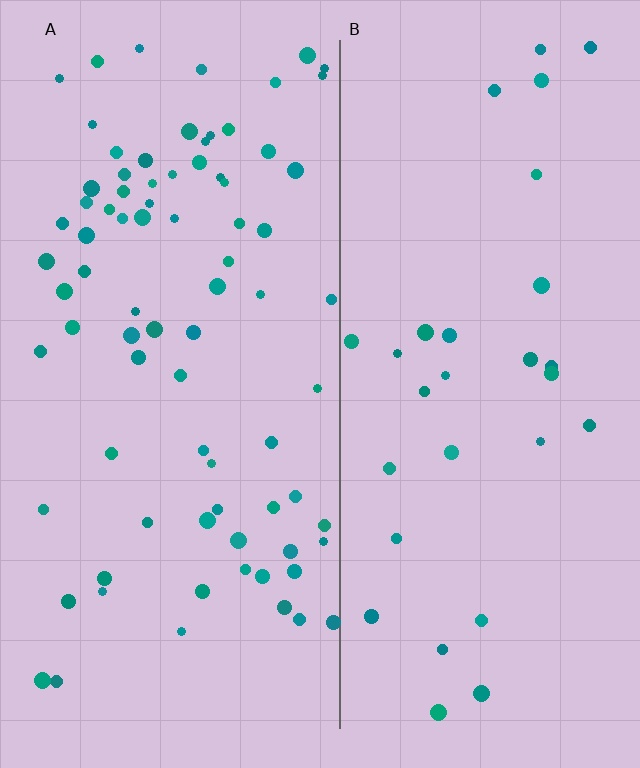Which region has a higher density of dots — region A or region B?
A (the left).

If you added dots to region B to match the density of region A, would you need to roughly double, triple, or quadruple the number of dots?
Approximately triple.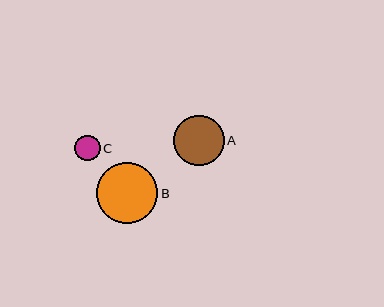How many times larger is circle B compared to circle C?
Circle B is approximately 2.4 times the size of circle C.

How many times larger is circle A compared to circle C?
Circle A is approximately 2.0 times the size of circle C.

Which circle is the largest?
Circle B is the largest with a size of approximately 61 pixels.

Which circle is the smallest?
Circle C is the smallest with a size of approximately 25 pixels.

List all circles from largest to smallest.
From largest to smallest: B, A, C.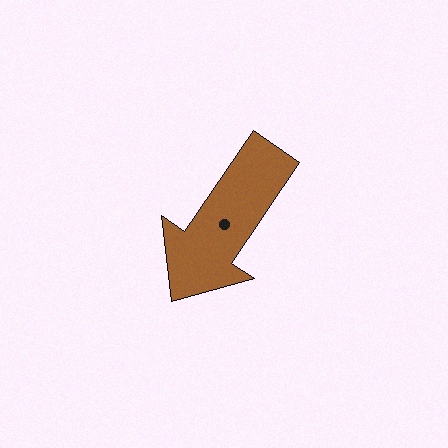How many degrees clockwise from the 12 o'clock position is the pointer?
Approximately 214 degrees.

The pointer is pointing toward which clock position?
Roughly 7 o'clock.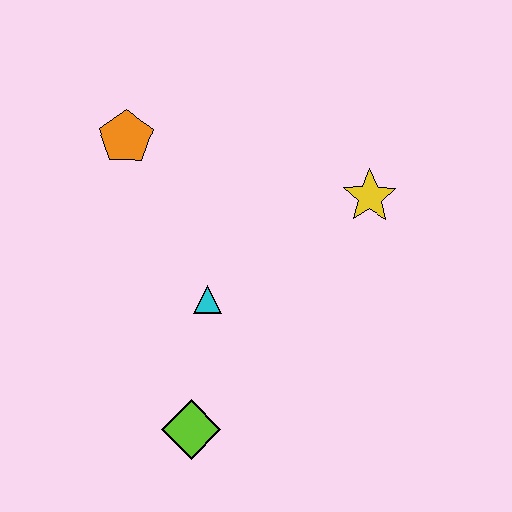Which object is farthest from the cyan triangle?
The yellow star is farthest from the cyan triangle.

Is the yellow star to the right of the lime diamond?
Yes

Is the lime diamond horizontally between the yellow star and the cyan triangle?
No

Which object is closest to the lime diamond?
The cyan triangle is closest to the lime diamond.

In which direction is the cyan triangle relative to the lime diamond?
The cyan triangle is above the lime diamond.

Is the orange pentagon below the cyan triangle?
No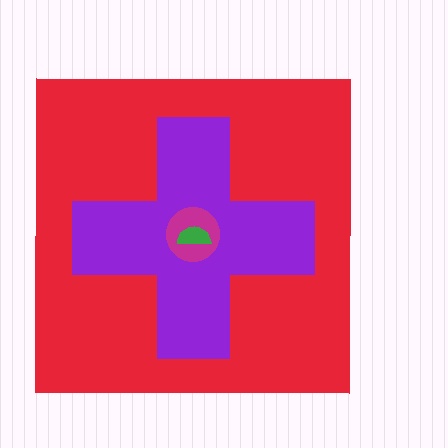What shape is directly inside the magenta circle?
The green semicircle.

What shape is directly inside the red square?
The purple cross.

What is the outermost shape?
The red square.